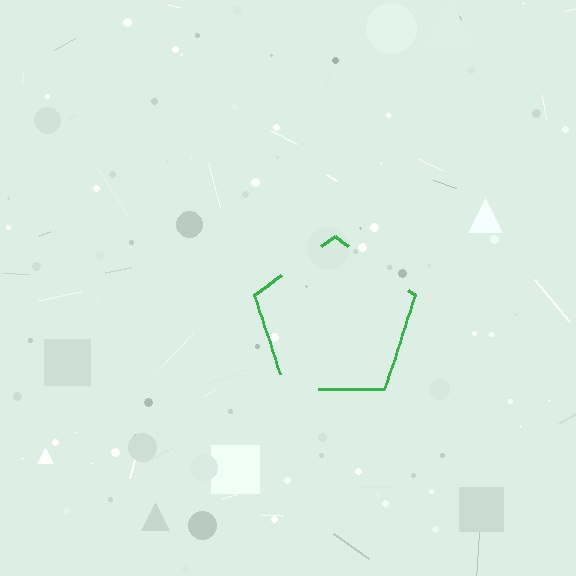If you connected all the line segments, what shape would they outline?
They would outline a pentagon.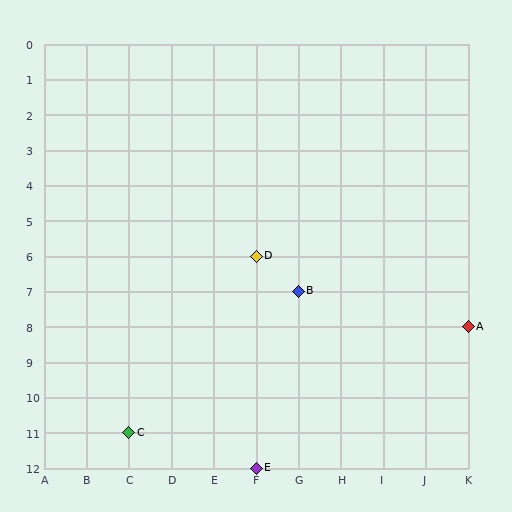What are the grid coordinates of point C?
Point C is at grid coordinates (C, 11).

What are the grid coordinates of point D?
Point D is at grid coordinates (F, 6).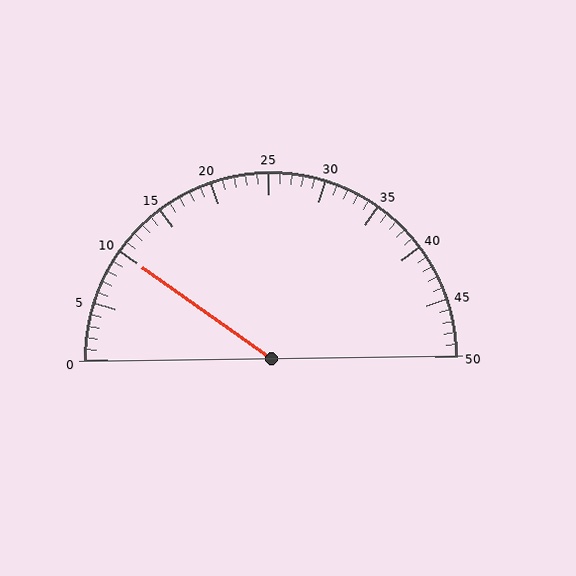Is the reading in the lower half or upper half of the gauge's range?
The reading is in the lower half of the range (0 to 50).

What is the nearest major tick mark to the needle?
The nearest major tick mark is 10.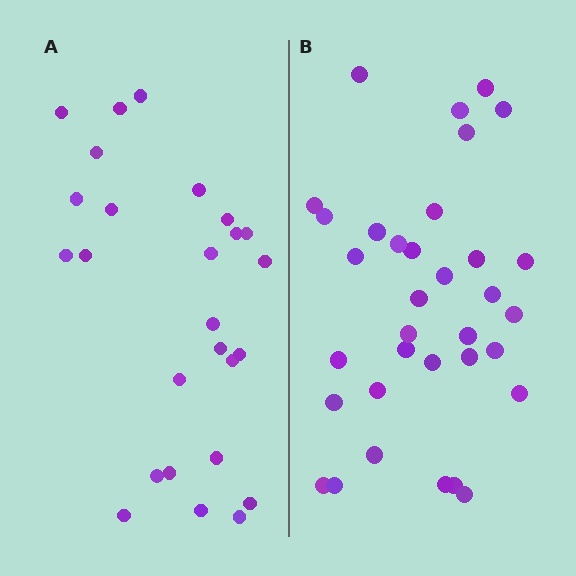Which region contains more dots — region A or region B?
Region B (the right region) has more dots.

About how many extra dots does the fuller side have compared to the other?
Region B has roughly 8 or so more dots than region A.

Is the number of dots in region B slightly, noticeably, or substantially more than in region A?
Region B has noticeably more, but not dramatically so. The ratio is roughly 1.3 to 1.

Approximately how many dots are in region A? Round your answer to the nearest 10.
About 30 dots. (The exact count is 26, which rounds to 30.)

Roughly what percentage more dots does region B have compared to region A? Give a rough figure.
About 30% more.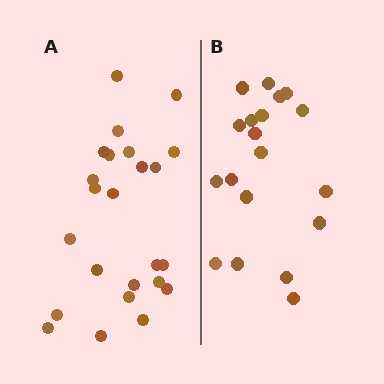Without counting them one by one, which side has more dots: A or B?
Region A (the left region) has more dots.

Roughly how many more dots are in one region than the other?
Region A has about 5 more dots than region B.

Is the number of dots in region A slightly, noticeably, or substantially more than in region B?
Region A has noticeably more, but not dramatically so. The ratio is roughly 1.3 to 1.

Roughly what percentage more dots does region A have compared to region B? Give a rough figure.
About 25% more.